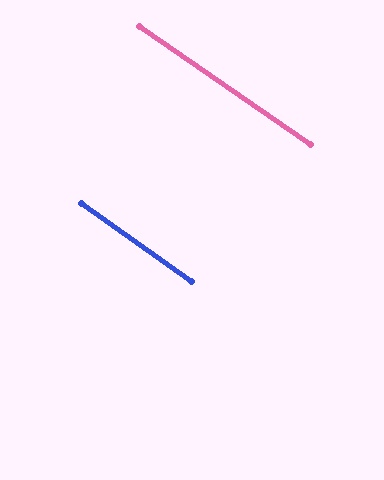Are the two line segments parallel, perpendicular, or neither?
Parallel — their directions differ by only 0.8°.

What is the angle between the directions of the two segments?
Approximately 1 degree.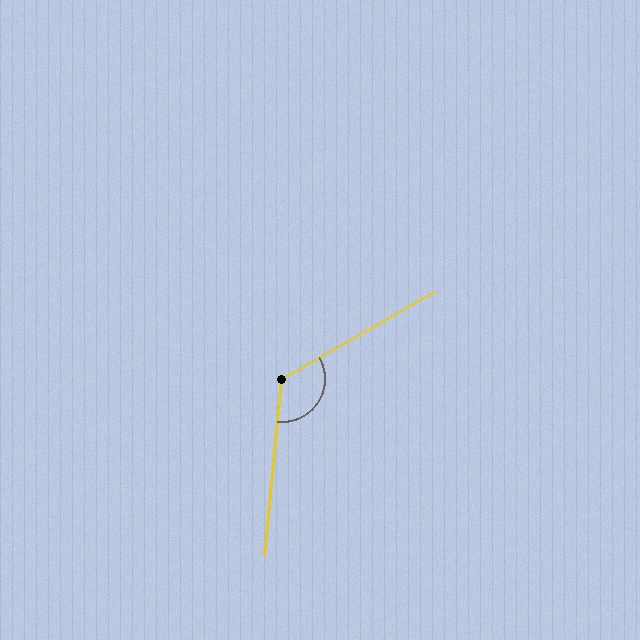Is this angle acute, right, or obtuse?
It is obtuse.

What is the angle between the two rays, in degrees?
Approximately 125 degrees.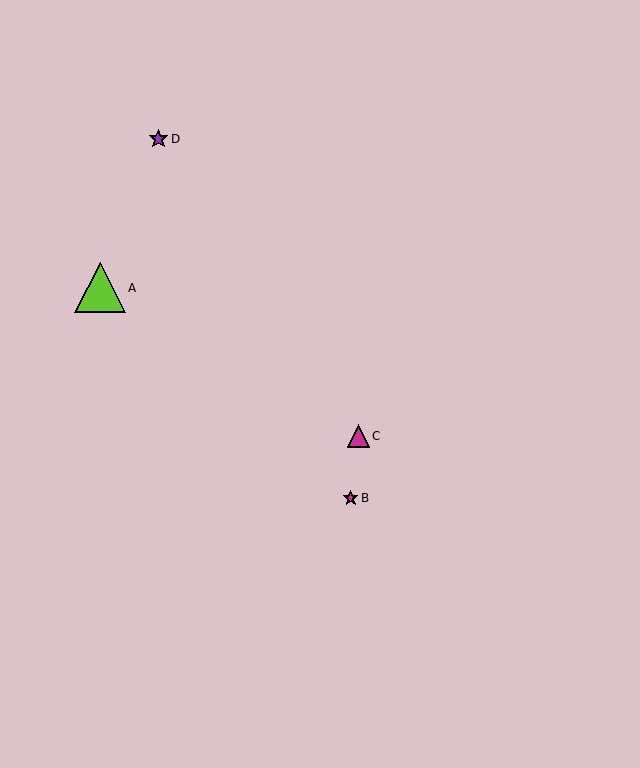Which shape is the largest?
The lime triangle (labeled A) is the largest.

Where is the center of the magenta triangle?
The center of the magenta triangle is at (358, 436).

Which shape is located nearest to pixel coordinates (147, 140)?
The purple star (labeled D) at (158, 139) is nearest to that location.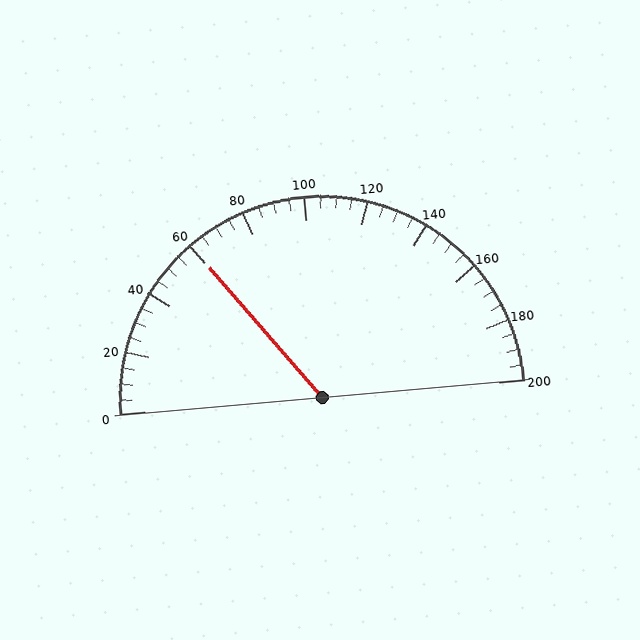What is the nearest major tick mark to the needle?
The nearest major tick mark is 60.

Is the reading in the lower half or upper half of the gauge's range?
The reading is in the lower half of the range (0 to 200).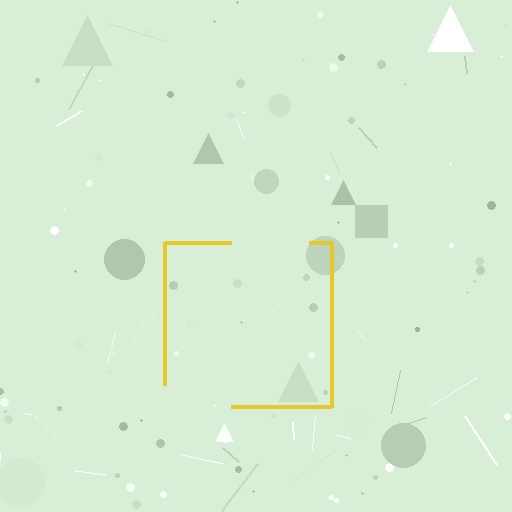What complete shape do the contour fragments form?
The contour fragments form a square.